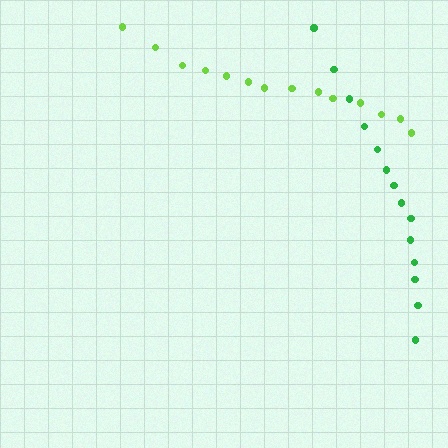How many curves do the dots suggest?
There are 2 distinct paths.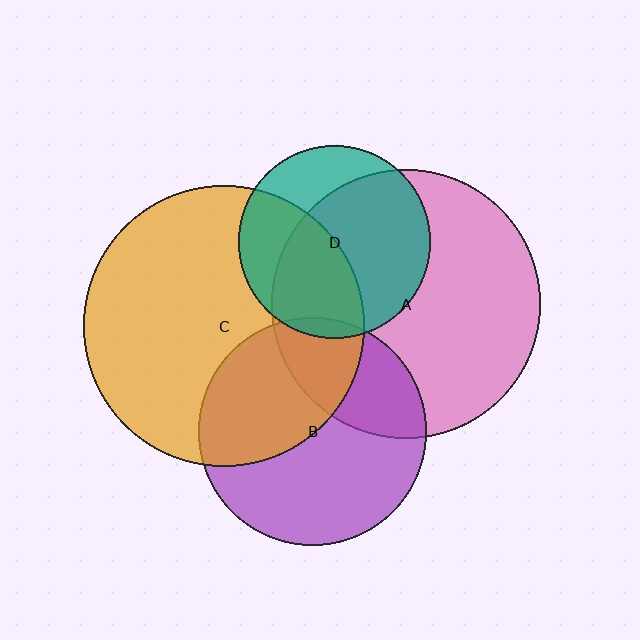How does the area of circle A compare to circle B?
Approximately 1.4 times.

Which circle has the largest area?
Circle C (orange).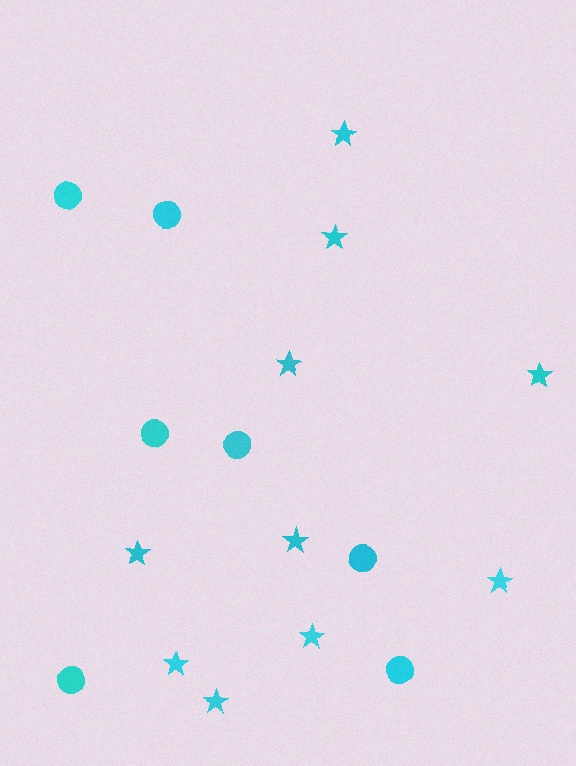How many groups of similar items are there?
There are 2 groups: one group of stars (10) and one group of circles (7).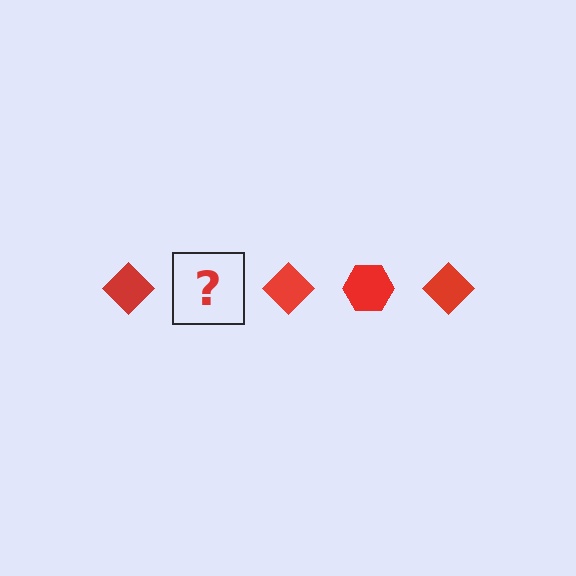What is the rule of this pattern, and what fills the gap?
The rule is that the pattern cycles through diamond, hexagon shapes in red. The gap should be filled with a red hexagon.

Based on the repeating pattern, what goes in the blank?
The blank should be a red hexagon.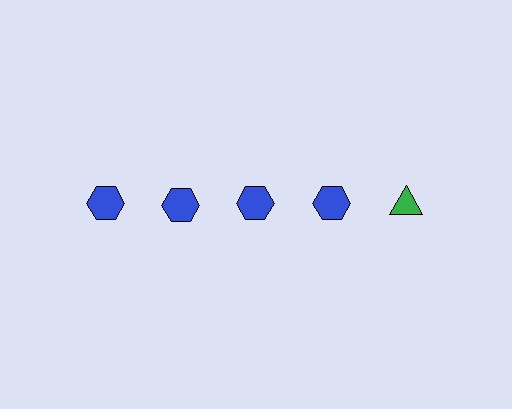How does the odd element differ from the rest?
It differs in both color (green instead of blue) and shape (triangle instead of hexagon).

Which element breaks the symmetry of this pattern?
The green triangle in the top row, rightmost column breaks the symmetry. All other shapes are blue hexagons.